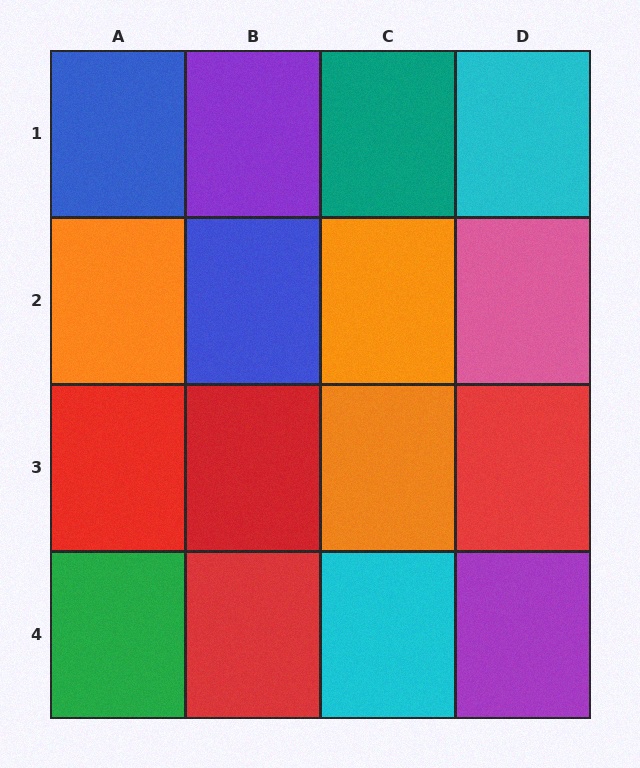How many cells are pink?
1 cell is pink.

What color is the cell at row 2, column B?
Blue.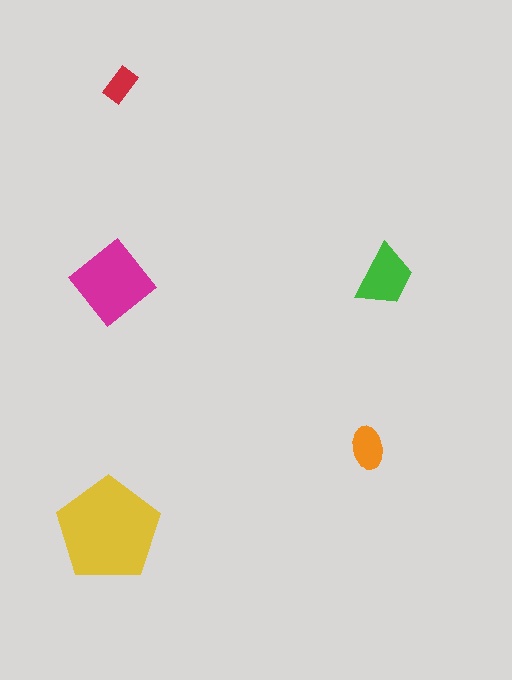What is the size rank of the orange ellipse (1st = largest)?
4th.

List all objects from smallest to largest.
The red rectangle, the orange ellipse, the green trapezoid, the magenta diamond, the yellow pentagon.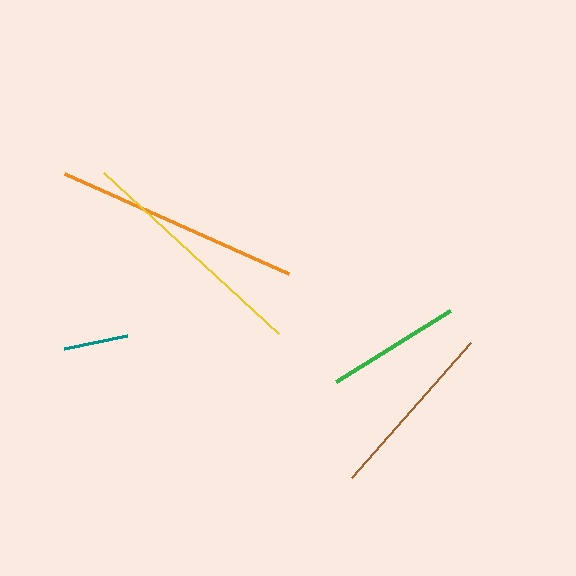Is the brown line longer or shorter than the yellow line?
The yellow line is longer than the brown line.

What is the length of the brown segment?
The brown segment is approximately 180 pixels long.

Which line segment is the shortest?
The teal line is the shortest at approximately 64 pixels.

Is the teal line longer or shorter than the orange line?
The orange line is longer than the teal line.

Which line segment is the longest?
The orange line is the longest at approximately 246 pixels.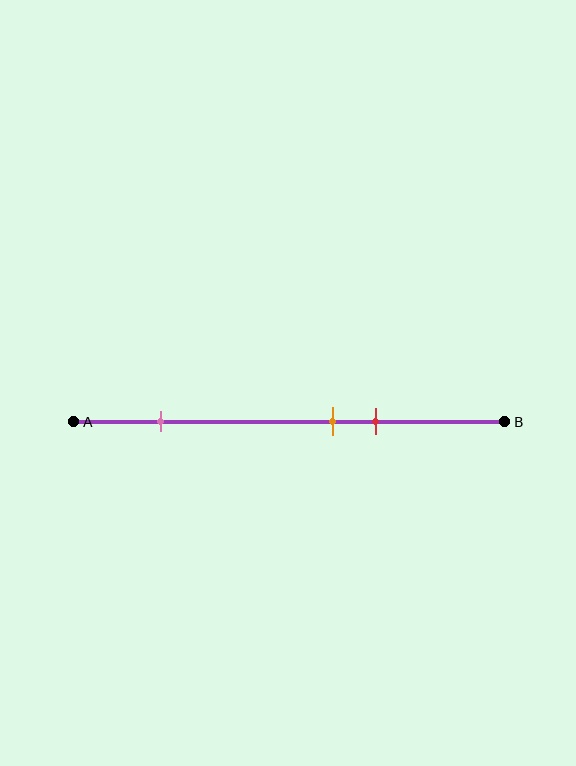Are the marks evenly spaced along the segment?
No, the marks are not evenly spaced.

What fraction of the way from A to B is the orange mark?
The orange mark is approximately 60% (0.6) of the way from A to B.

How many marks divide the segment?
There are 3 marks dividing the segment.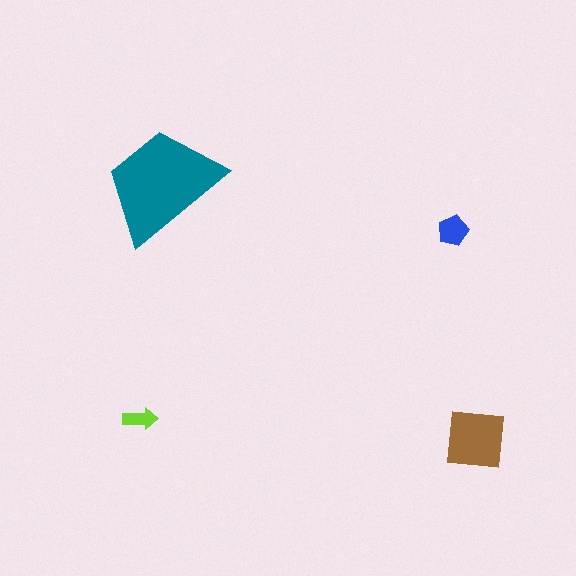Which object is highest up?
The teal trapezoid is topmost.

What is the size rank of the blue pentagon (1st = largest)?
3rd.